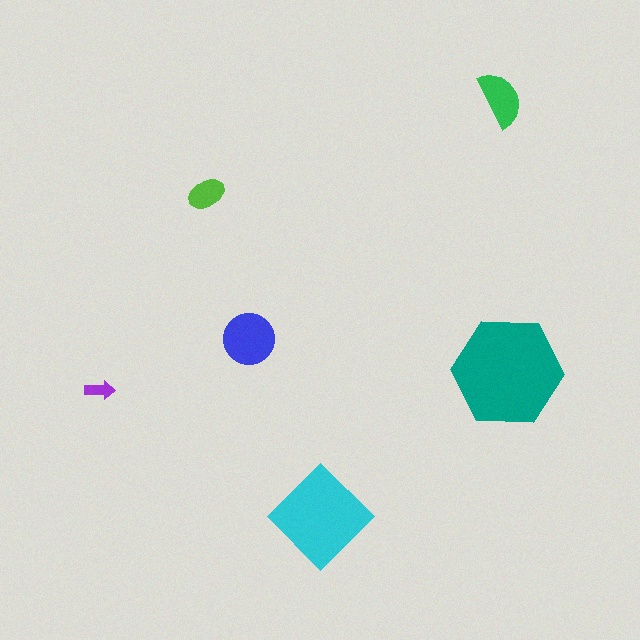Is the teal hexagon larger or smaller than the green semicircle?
Larger.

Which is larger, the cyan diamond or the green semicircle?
The cyan diamond.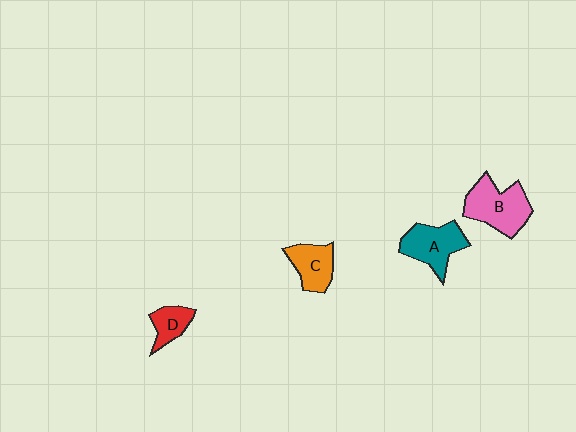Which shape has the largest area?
Shape B (pink).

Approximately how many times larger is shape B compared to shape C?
Approximately 1.5 times.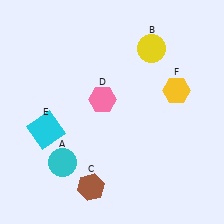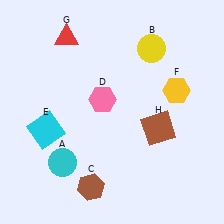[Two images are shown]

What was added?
A red triangle (G), a brown square (H) were added in Image 2.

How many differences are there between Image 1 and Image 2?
There are 2 differences between the two images.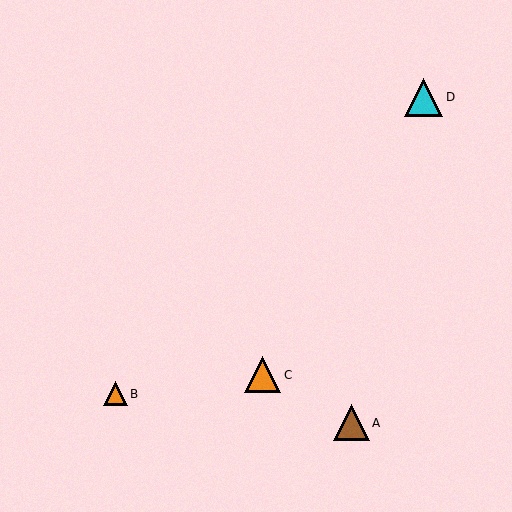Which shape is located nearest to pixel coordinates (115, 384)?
The orange triangle (labeled B) at (115, 394) is nearest to that location.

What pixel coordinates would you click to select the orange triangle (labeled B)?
Click at (115, 394) to select the orange triangle B.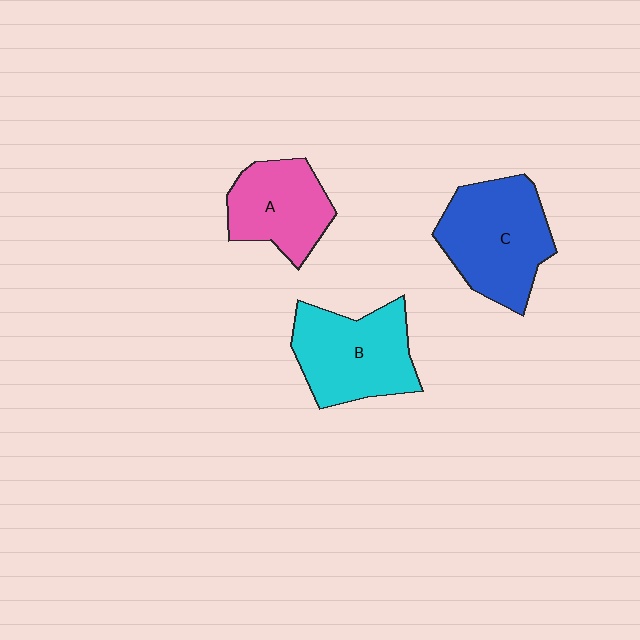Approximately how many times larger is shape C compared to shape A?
Approximately 1.4 times.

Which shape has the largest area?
Shape C (blue).